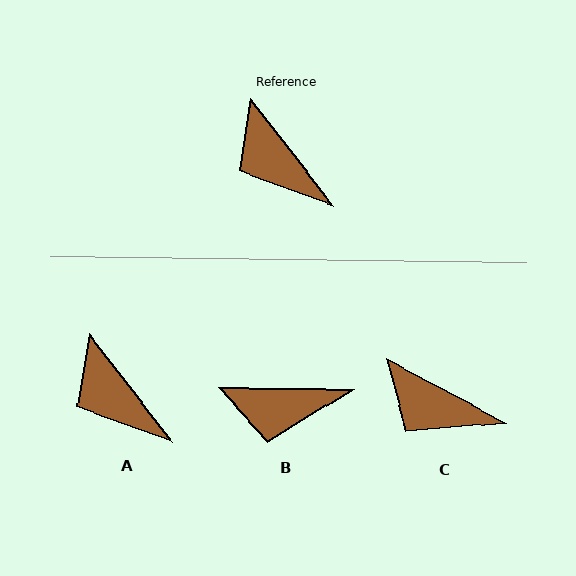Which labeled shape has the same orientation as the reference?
A.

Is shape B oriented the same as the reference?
No, it is off by about 52 degrees.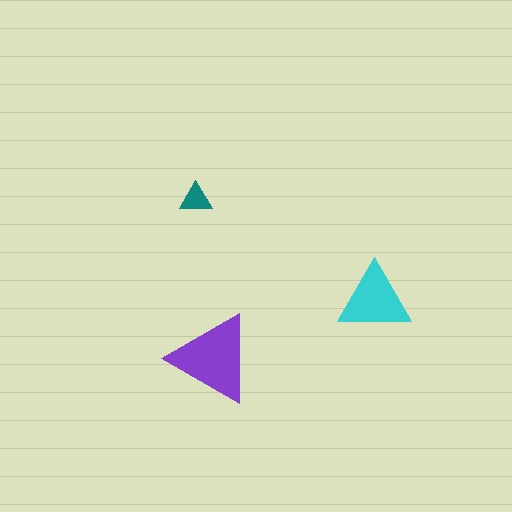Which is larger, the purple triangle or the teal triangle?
The purple one.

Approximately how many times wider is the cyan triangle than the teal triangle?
About 2.5 times wider.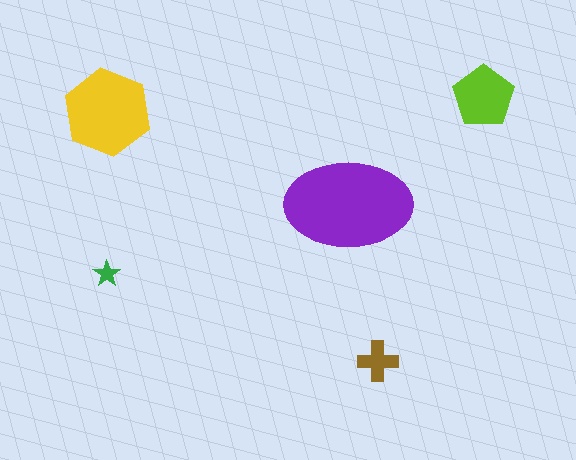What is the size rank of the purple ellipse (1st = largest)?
1st.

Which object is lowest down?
The brown cross is bottommost.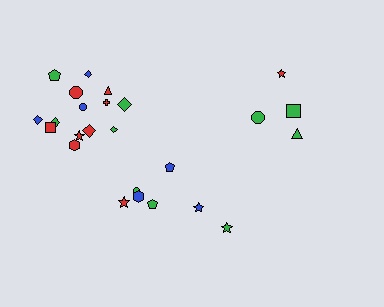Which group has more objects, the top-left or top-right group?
The top-left group.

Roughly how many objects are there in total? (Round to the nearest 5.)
Roughly 25 objects in total.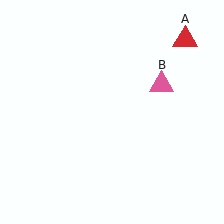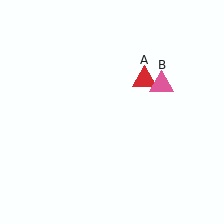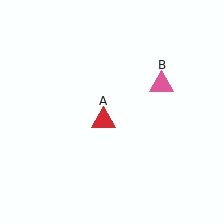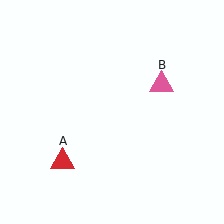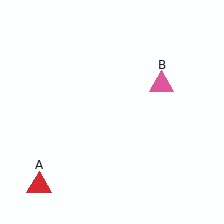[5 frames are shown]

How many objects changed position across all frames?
1 object changed position: red triangle (object A).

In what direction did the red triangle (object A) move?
The red triangle (object A) moved down and to the left.